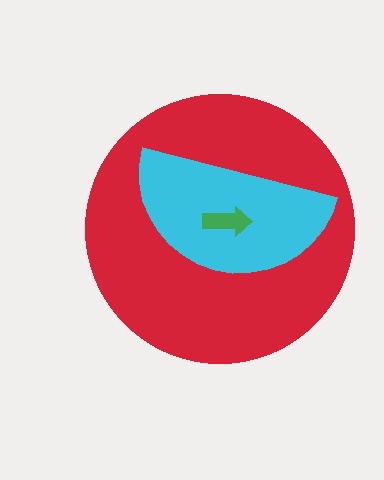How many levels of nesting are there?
3.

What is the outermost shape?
The red circle.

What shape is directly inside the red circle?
The cyan semicircle.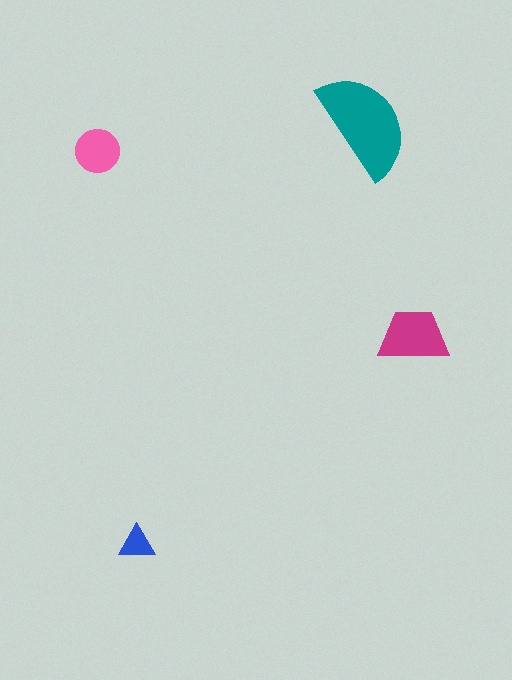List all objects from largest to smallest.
The teal semicircle, the magenta trapezoid, the pink circle, the blue triangle.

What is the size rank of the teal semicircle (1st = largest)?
1st.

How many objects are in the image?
There are 4 objects in the image.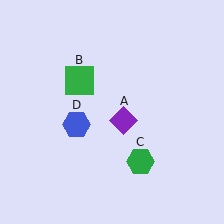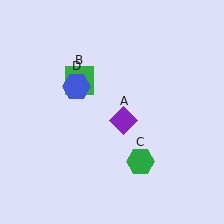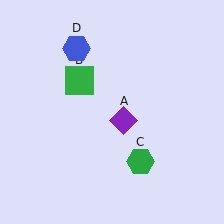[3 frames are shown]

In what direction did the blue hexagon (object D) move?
The blue hexagon (object D) moved up.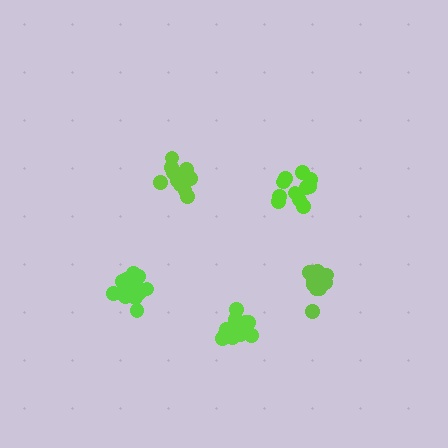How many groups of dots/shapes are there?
There are 5 groups.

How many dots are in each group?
Group 1: 13 dots, Group 2: 17 dots, Group 3: 17 dots, Group 4: 12 dots, Group 5: 11 dots (70 total).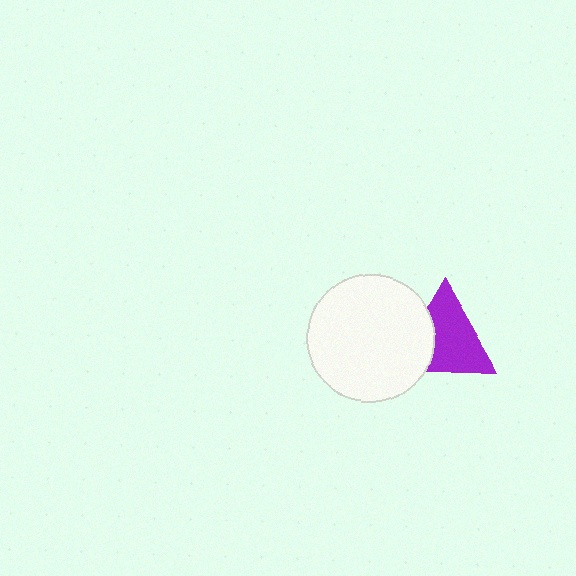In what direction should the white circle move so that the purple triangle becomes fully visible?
The white circle should move left. That is the shortest direction to clear the overlap and leave the purple triangle fully visible.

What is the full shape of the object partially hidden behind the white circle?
The partially hidden object is a purple triangle.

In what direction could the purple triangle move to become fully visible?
The purple triangle could move right. That would shift it out from behind the white circle entirely.